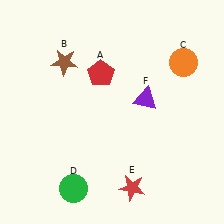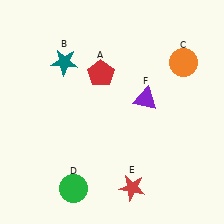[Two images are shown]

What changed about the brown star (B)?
In Image 1, B is brown. In Image 2, it changed to teal.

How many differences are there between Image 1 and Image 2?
There is 1 difference between the two images.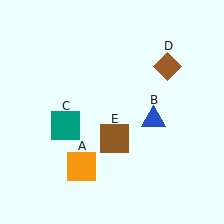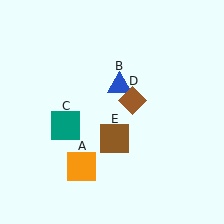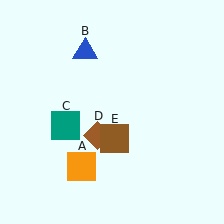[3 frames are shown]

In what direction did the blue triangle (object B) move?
The blue triangle (object B) moved up and to the left.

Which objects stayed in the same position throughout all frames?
Orange square (object A) and teal square (object C) and brown square (object E) remained stationary.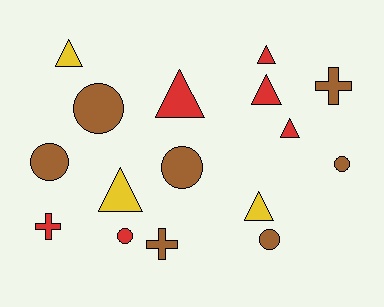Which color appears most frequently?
Brown, with 7 objects.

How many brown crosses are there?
There are 2 brown crosses.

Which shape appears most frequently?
Triangle, with 7 objects.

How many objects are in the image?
There are 16 objects.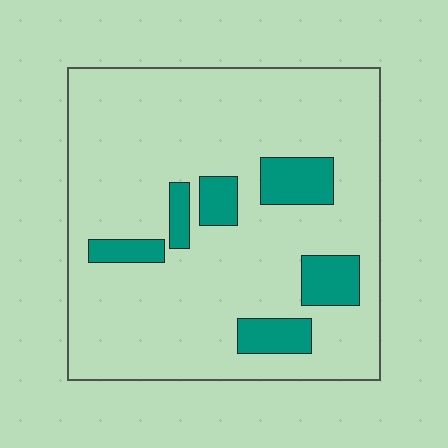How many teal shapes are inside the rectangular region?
6.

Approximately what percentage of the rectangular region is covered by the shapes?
Approximately 15%.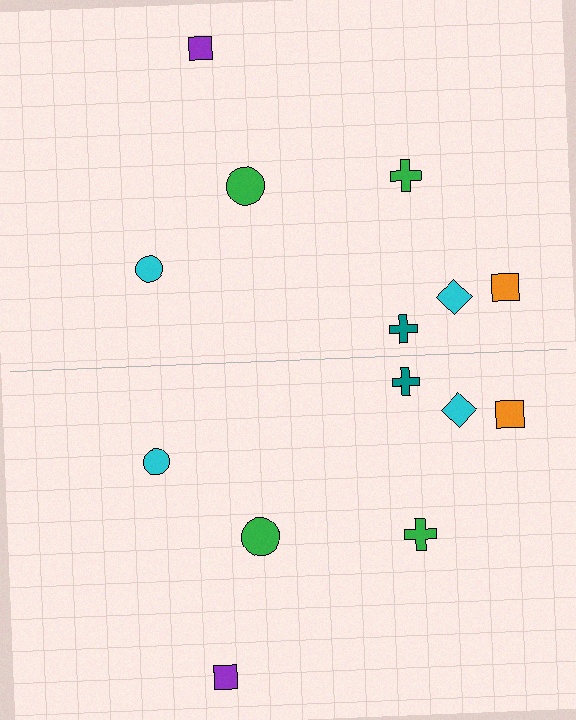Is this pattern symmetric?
Yes, this pattern has bilateral (reflection) symmetry.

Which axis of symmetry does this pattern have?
The pattern has a horizontal axis of symmetry running through the center of the image.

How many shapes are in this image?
There are 14 shapes in this image.